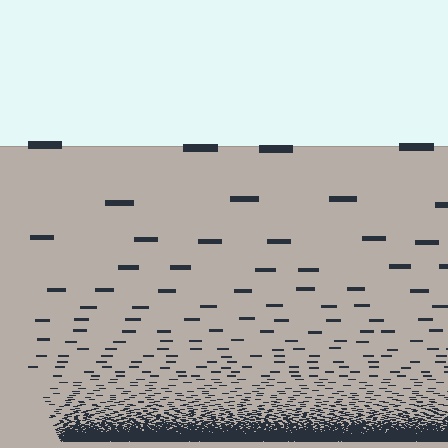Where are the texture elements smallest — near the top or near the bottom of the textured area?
Near the bottom.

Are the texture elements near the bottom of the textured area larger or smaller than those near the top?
Smaller. The gradient is inverted — elements near the bottom are smaller and denser.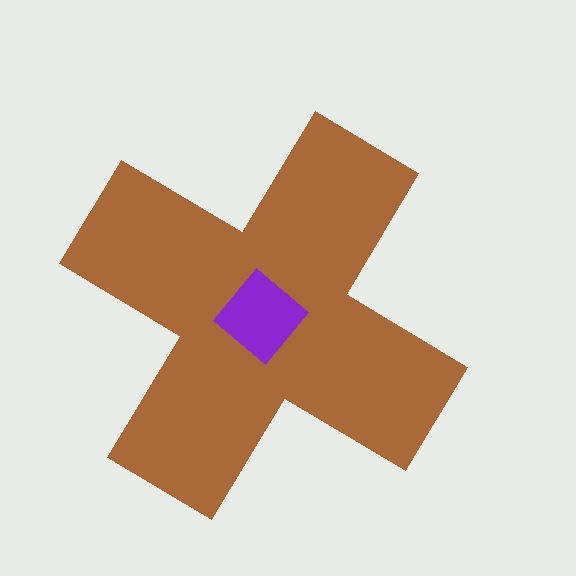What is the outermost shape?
The brown cross.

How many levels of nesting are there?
2.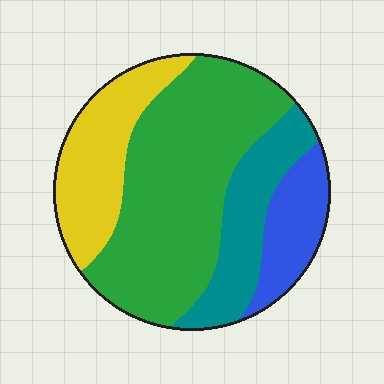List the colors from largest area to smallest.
From largest to smallest: green, yellow, teal, blue.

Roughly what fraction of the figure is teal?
Teal covers around 20% of the figure.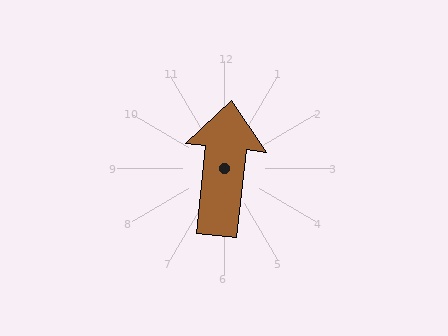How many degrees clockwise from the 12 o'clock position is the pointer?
Approximately 6 degrees.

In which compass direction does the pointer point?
North.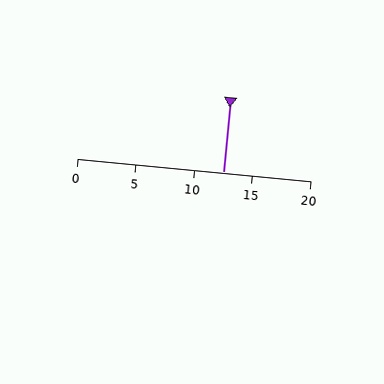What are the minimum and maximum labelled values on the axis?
The axis runs from 0 to 20.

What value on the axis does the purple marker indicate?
The marker indicates approximately 12.5.